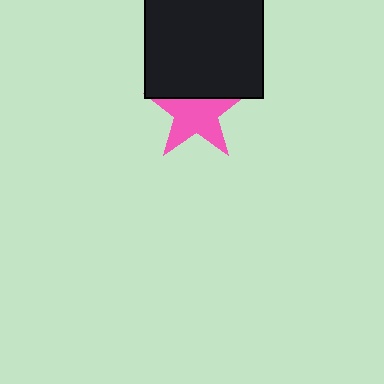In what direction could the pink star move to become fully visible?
The pink star could move down. That would shift it out from behind the black square entirely.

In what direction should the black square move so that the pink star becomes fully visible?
The black square should move up. That is the shortest direction to clear the overlap and leave the pink star fully visible.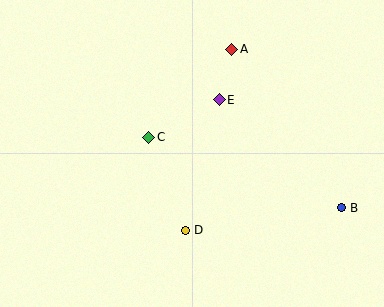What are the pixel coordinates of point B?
Point B is at (342, 208).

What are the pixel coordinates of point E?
Point E is at (219, 100).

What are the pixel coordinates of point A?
Point A is at (232, 49).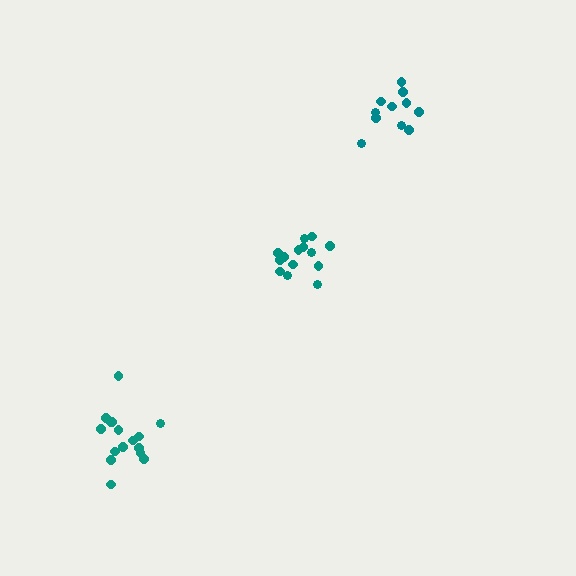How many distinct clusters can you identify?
There are 3 distinct clusters.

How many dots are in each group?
Group 1: 14 dots, Group 2: 16 dots, Group 3: 11 dots (41 total).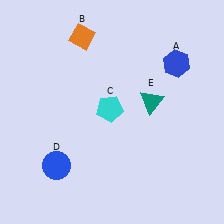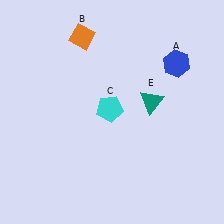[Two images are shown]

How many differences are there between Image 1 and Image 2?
There is 1 difference between the two images.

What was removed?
The blue circle (D) was removed in Image 2.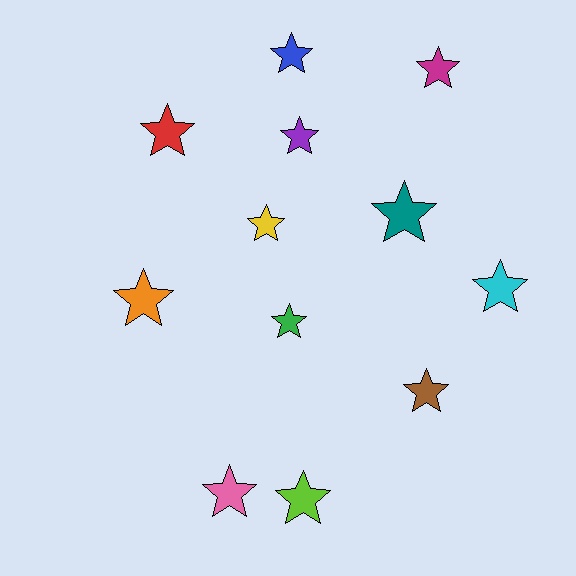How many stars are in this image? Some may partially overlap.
There are 12 stars.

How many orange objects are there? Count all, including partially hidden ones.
There is 1 orange object.